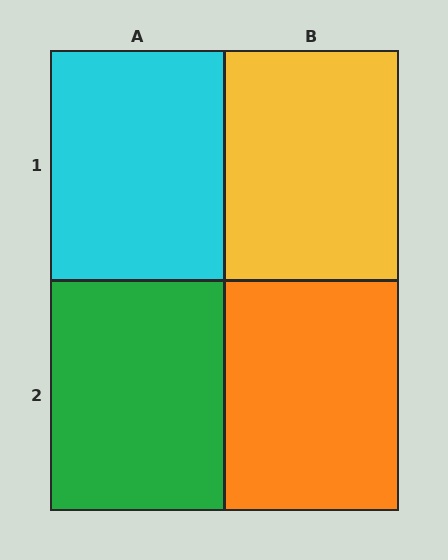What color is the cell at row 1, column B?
Yellow.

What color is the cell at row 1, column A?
Cyan.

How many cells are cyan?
1 cell is cyan.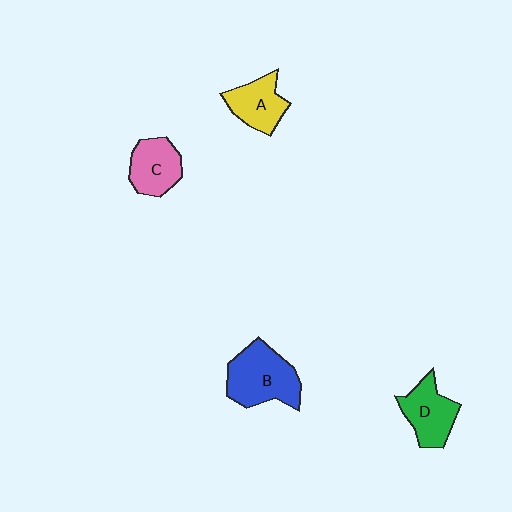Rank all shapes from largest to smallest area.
From largest to smallest: B (blue), D (green), C (pink), A (yellow).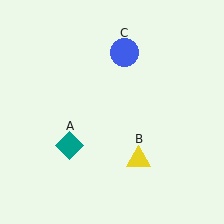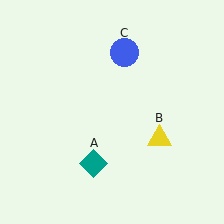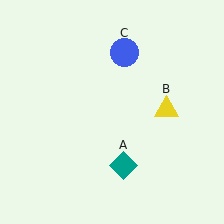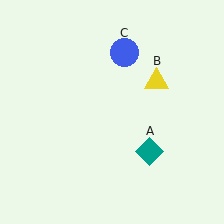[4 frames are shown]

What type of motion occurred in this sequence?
The teal diamond (object A), yellow triangle (object B) rotated counterclockwise around the center of the scene.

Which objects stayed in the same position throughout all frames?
Blue circle (object C) remained stationary.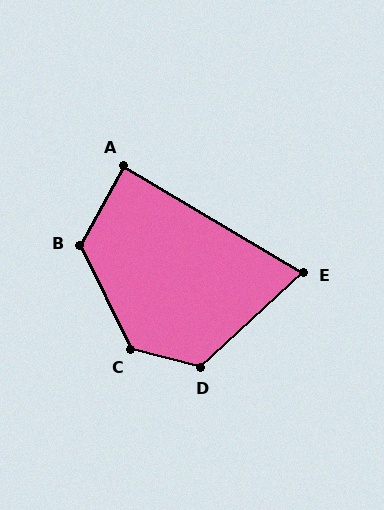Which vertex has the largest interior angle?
C, at approximately 131 degrees.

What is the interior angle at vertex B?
Approximately 125 degrees (obtuse).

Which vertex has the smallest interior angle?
E, at approximately 73 degrees.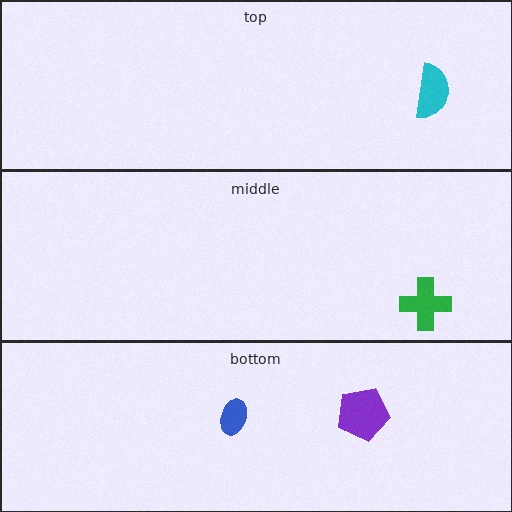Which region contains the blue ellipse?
The bottom region.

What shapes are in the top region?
The cyan semicircle.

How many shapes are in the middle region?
1.